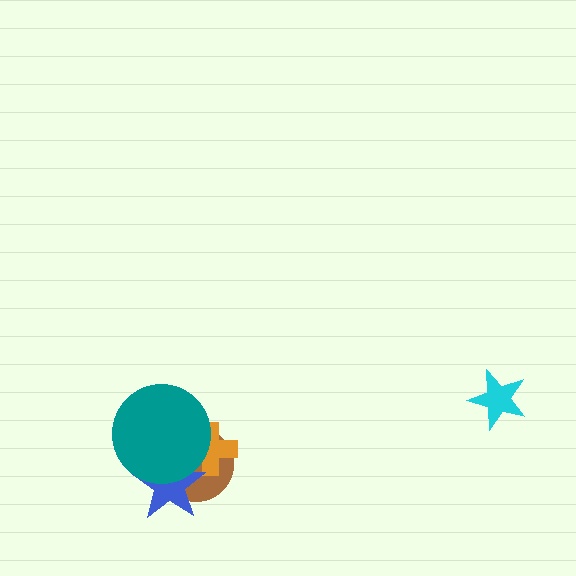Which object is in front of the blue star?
The teal circle is in front of the blue star.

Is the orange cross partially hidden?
Yes, it is partially covered by another shape.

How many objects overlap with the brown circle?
3 objects overlap with the brown circle.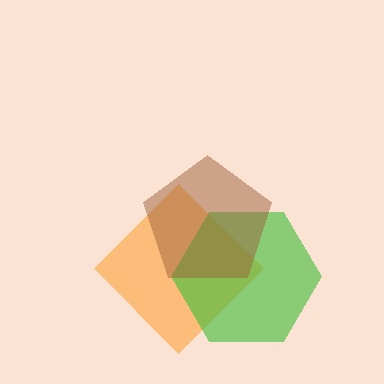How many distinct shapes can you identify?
There are 3 distinct shapes: an orange diamond, a green hexagon, a brown pentagon.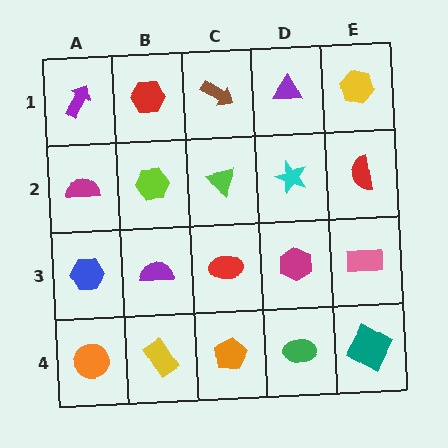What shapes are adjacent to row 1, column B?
A lime hexagon (row 2, column B), a purple arrow (row 1, column A), a brown arrow (row 1, column C).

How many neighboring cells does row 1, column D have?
3.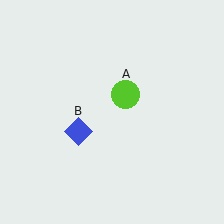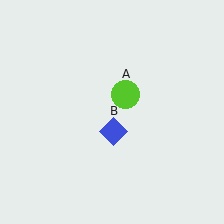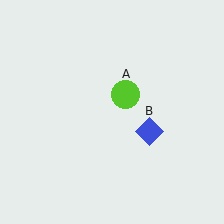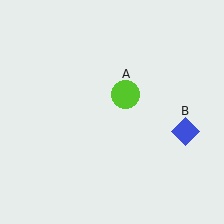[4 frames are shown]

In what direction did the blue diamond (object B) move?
The blue diamond (object B) moved right.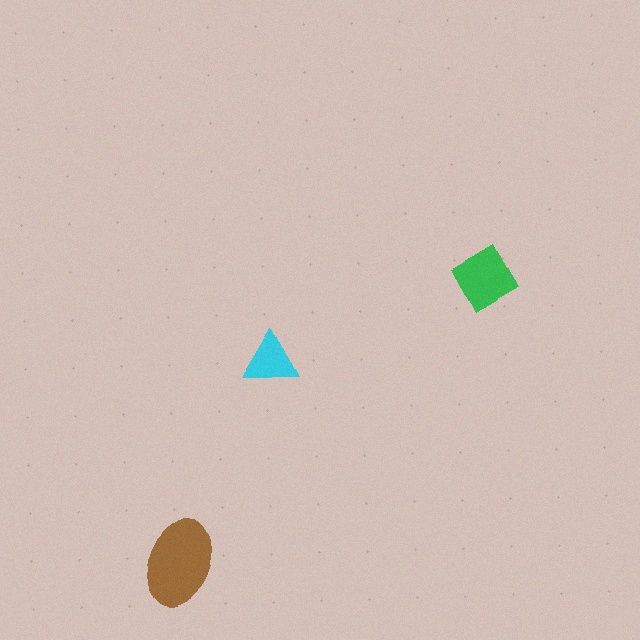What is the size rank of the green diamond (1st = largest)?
2nd.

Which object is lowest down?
The brown ellipse is bottommost.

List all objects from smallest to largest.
The cyan triangle, the green diamond, the brown ellipse.